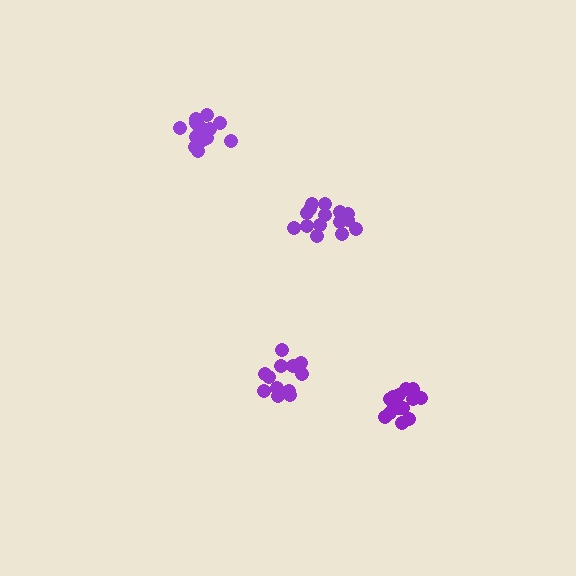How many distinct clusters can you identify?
There are 4 distinct clusters.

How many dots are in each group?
Group 1: 15 dots, Group 2: 15 dots, Group 3: 14 dots, Group 4: 12 dots (56 total).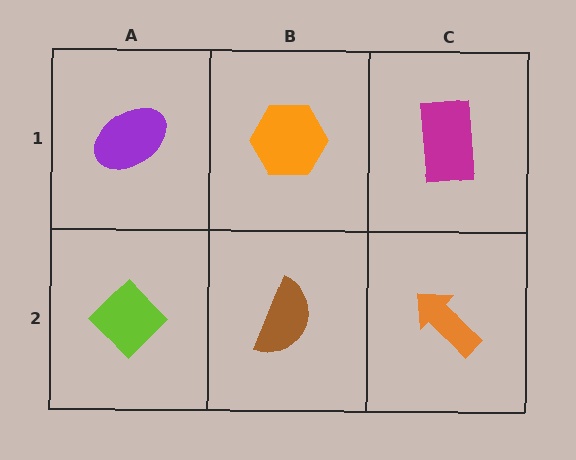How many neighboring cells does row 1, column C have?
2.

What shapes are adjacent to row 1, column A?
A lime diamond (row 2, column A), an orange hexagon (row 1, column B).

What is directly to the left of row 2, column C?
A brown semicircle.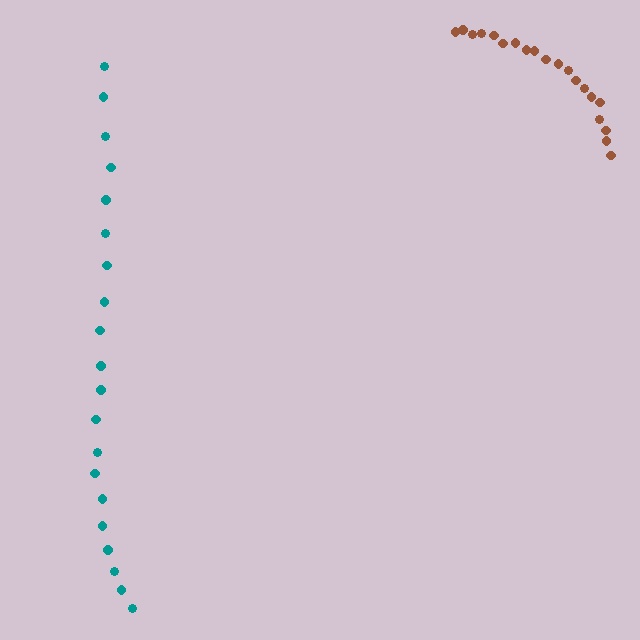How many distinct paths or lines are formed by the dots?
There are 2 distinct paths.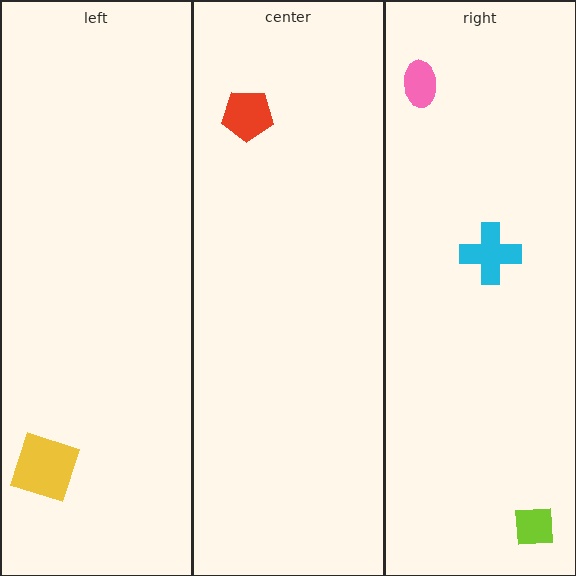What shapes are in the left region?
The yellow square.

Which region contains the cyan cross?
The right region.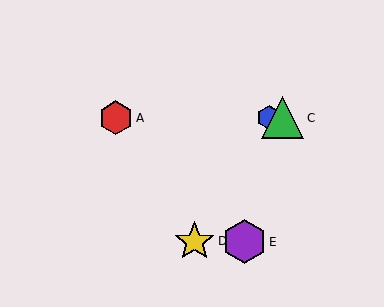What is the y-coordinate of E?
Object E is at y≈242.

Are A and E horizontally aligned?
No, A is at y≈118 and E is at y≈242.